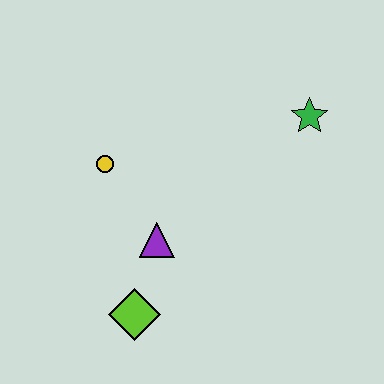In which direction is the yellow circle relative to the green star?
The yellow circle is to the left of the green star.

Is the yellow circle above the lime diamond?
Yes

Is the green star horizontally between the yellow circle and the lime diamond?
No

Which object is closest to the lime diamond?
The purple triangle is closest to the lime diamond.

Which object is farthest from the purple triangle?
The green star is farthest from the purple triangle.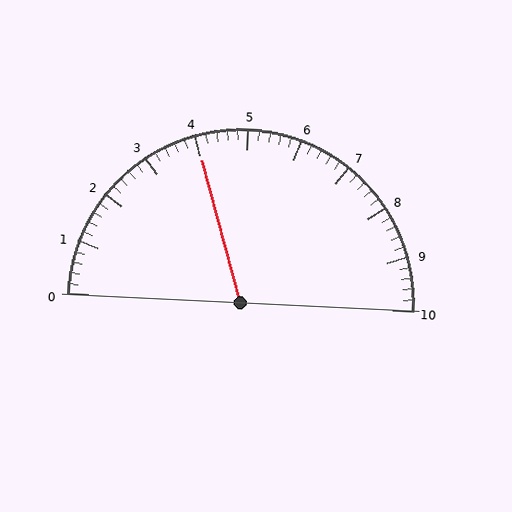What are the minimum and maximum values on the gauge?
The gauge ranges from 0 to 10.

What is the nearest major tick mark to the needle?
The nearest major tick mark is 4.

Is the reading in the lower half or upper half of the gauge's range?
The reading is in the lower half of the range (0 to 10).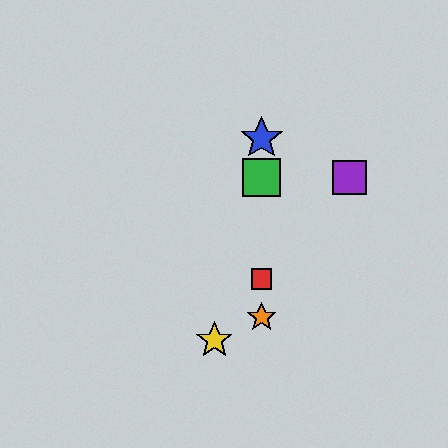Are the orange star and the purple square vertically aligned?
No, the orange star is at x≈262 and the purple square is at x≈350.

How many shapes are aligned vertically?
4 shapes (the red square, the blue star, the green square, the orange star) are aligned vertically.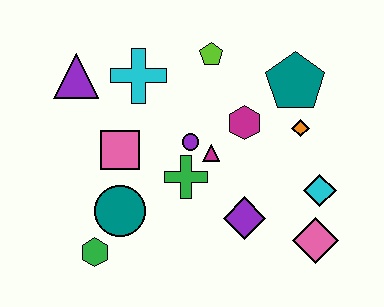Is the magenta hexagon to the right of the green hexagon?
Yes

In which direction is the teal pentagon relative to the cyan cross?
The teal pentagon is to the right of the cyan cross.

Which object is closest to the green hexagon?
The teal circle is closest to the green hexagon.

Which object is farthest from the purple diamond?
The purple triangle is farthest from the purple diamond.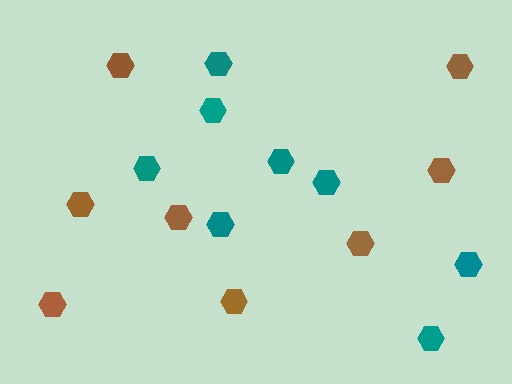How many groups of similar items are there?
There are 2 groups: one group of brown hexagons (8) and one group of teal hexagons (8).